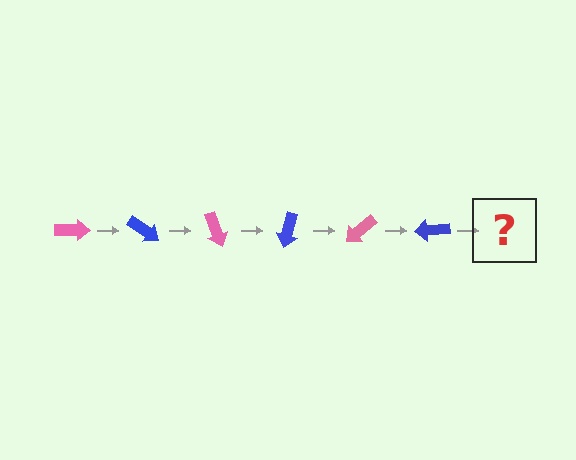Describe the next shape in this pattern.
It should be a pink arrow, rotated 210 degrees from the start.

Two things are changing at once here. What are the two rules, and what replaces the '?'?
The two rules are that it rotates 35 degrees each step and the color cycles through pink and blue. The '?' should be a pink arrow, rotated 210 degrees from the start.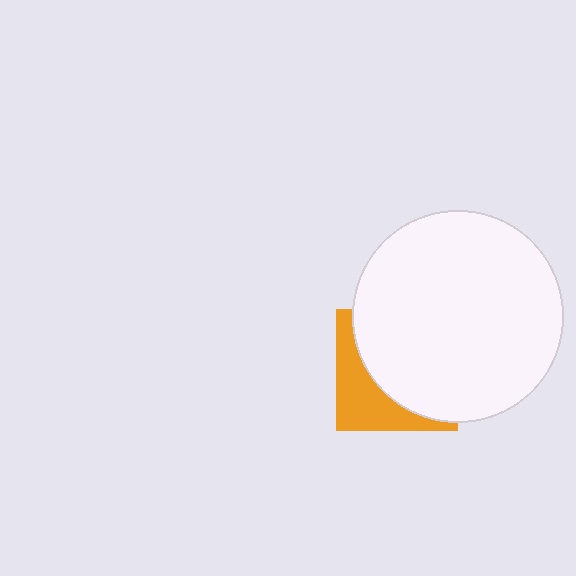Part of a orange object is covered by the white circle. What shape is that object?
It is a square.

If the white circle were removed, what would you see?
You would see the complete orange square.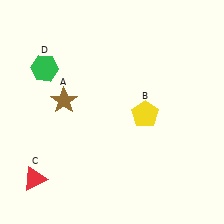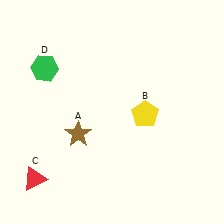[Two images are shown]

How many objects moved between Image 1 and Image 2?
1 object moved between the two images.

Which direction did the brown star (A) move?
The brown star (A) moved down.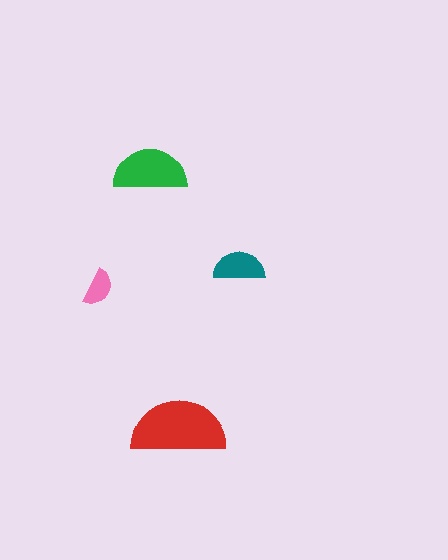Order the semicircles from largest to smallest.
the red one, the green one, the teal one, the pink one.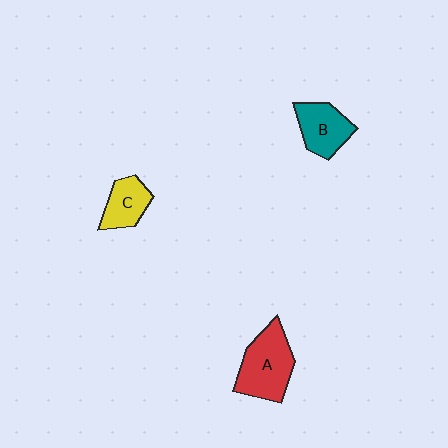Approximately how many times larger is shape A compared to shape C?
Approximately 1.7 times.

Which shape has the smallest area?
Shape C (yellow).